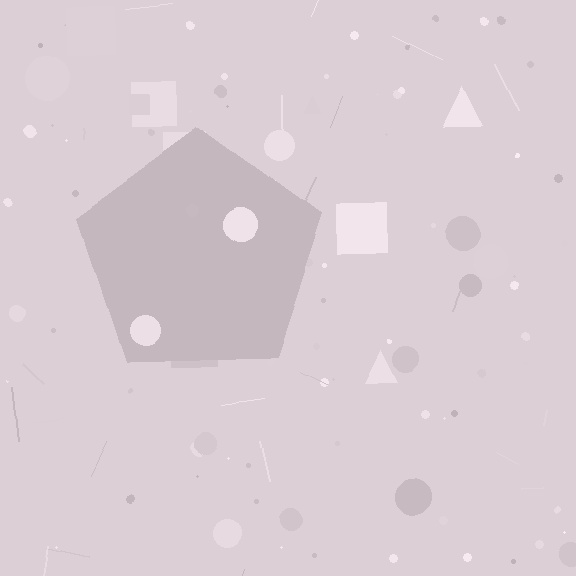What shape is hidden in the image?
A pentagon is hidden in the image.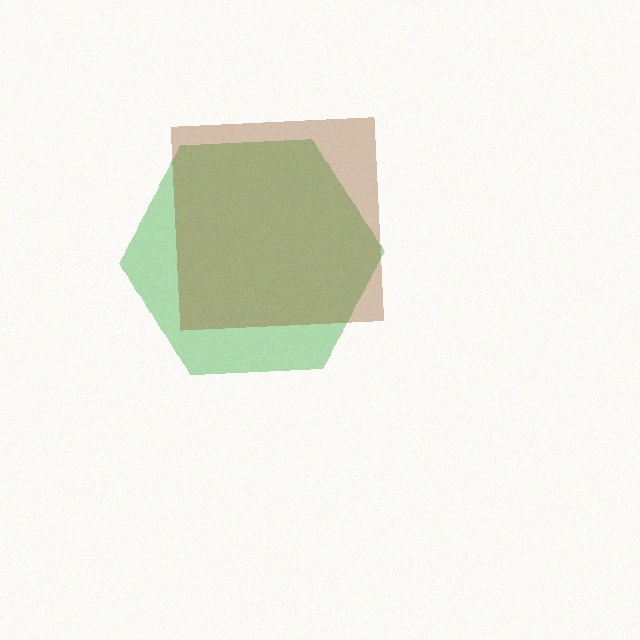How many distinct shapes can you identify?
There are 2 distinct shapes: a green hexagon, a brown square.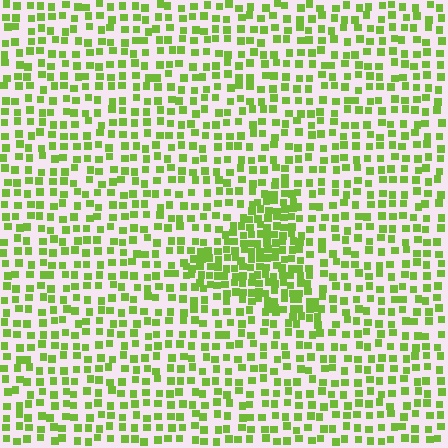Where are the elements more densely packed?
The elements are more densely packed inside the triangle boundary.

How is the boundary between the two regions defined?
The boundary is defined by a change in element density (approximately 2.0x ratio). All elements are the same color, size, and shape.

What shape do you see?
I see a triangle.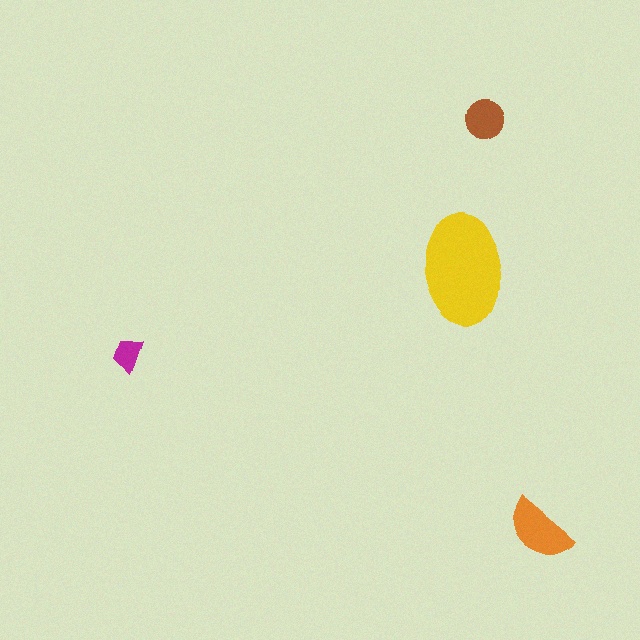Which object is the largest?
The yellow ellipse.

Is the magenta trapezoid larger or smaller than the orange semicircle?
Smaller.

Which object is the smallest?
The magenta trapezoid.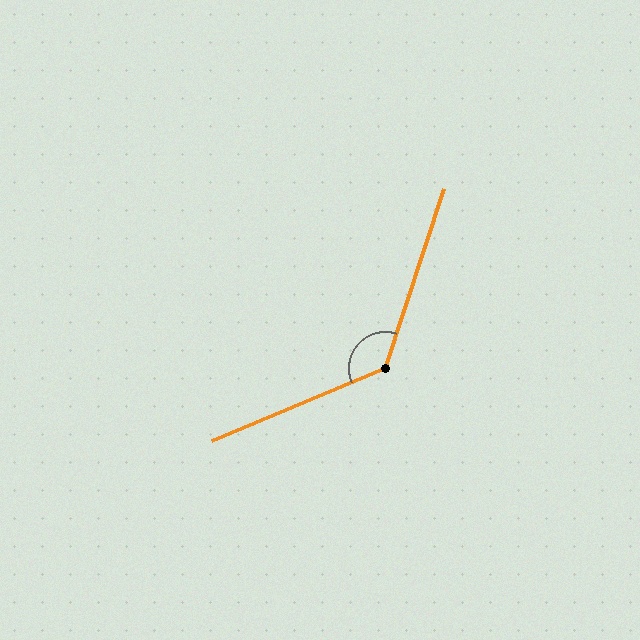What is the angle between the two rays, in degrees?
Approximately 131 degrees.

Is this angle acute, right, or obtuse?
It is obtuse.